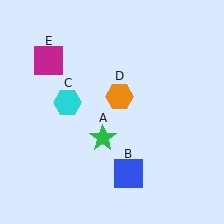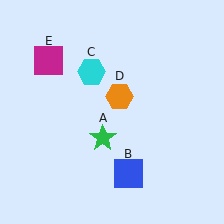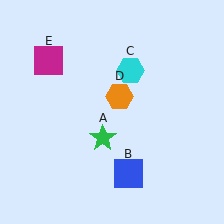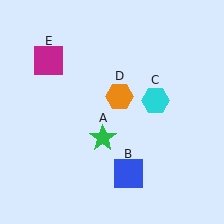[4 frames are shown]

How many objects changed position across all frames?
1 object changed position: cyan hexagon (object C).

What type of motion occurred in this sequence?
The cyan hexagon (object C) rotated clockwise around the center of the scene.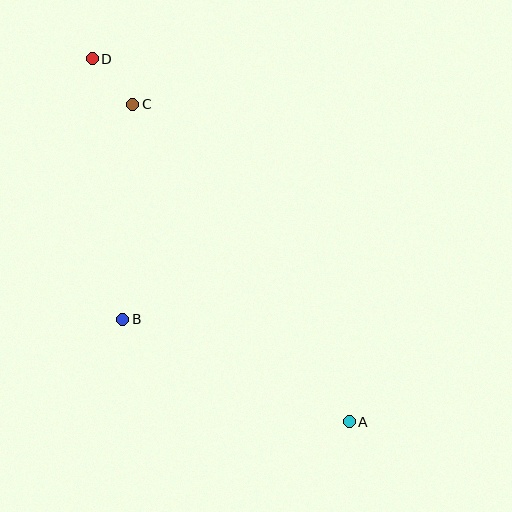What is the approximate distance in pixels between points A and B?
The distance between A and B is approximately 249 pixels.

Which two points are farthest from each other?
Points A and D are farthest from each other.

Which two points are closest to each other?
Points C and D are closest to each other.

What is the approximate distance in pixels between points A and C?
The distance between A and C is approximately 384 pixels.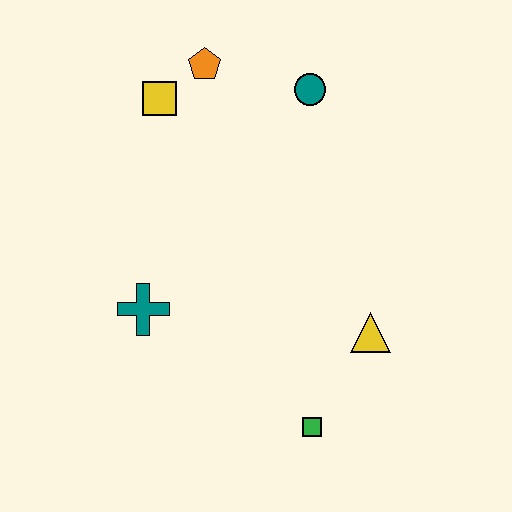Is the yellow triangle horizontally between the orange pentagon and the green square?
No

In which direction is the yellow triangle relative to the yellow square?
The yellow triangle is below the yellow square.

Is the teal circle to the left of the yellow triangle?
Yes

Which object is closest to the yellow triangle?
The green square is closest to the yellow triangle.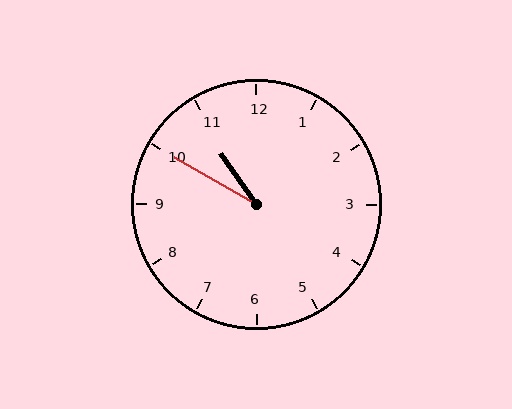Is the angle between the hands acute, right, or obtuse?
It is acute.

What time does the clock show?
10:50.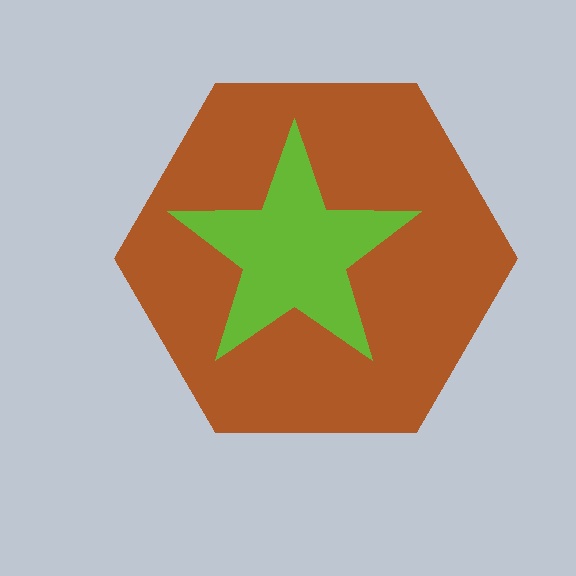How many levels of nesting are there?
2.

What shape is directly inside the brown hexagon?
The lime star.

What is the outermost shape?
The brown hexagon.